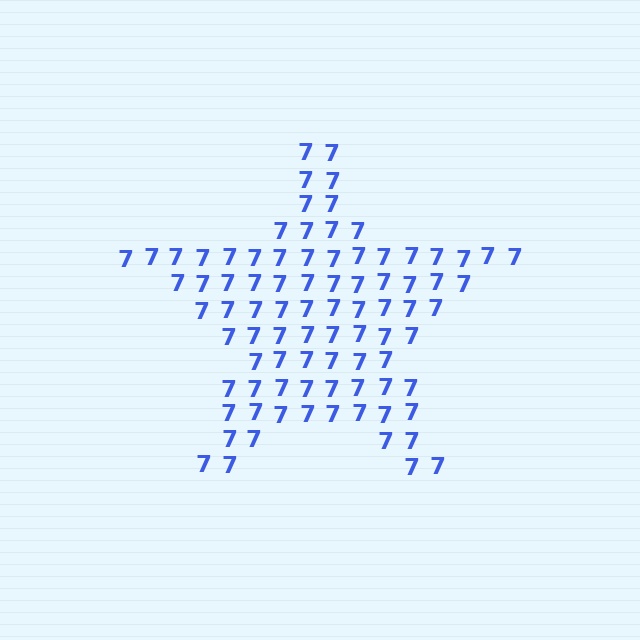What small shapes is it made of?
It is made of small digit 7's.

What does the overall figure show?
The overall figure shows a star.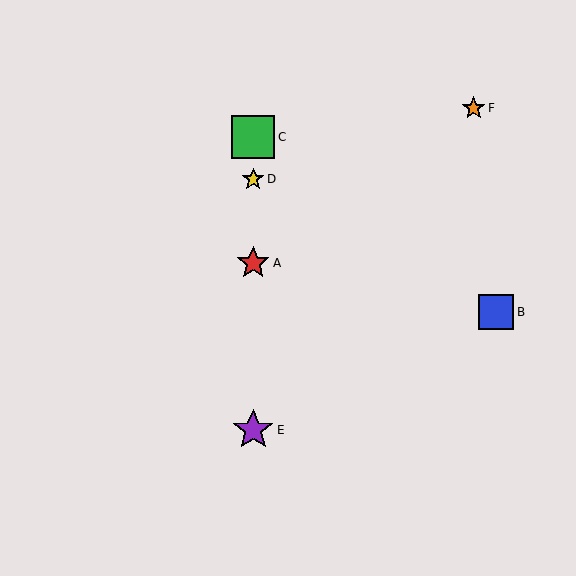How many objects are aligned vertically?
4 objects (A, C, D, E) are aligned vertically.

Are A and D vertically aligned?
Yes, both are at x≈253.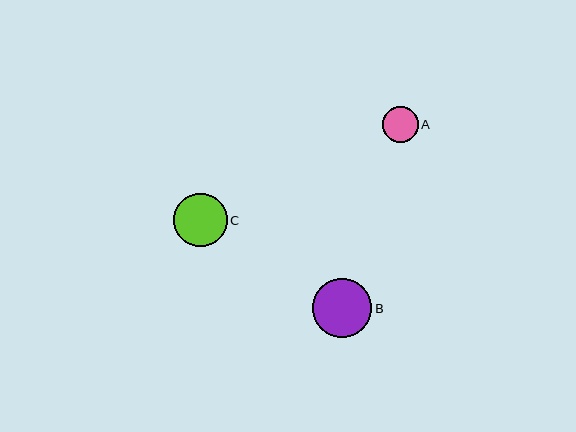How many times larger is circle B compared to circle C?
Circle B is approximately 1.1 times the size of circle C.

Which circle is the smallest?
Circle A is the smallest with a size of approximately 36 pixels.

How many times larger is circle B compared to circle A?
Circle B is approximately 1.6 times the size of circle A.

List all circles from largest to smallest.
From largest to smallest: B, C, A.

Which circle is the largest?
Circle B is the largest with a size of approximately 59 pixels.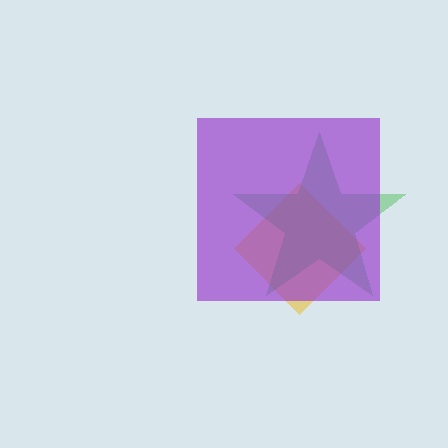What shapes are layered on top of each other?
The layered shapes are: a yellow diamond, a green star, a purple square.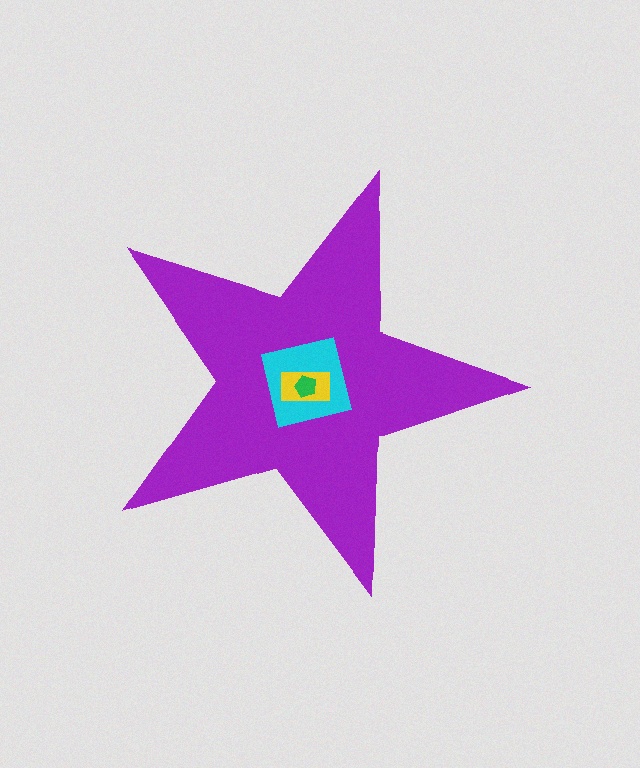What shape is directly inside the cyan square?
The yellow rectangle.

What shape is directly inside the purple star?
The cyan square.